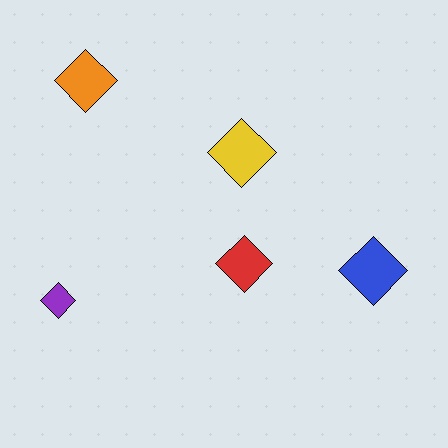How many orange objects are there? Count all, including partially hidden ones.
There is 1 orange object.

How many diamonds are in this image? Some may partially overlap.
There are 5 diamonds.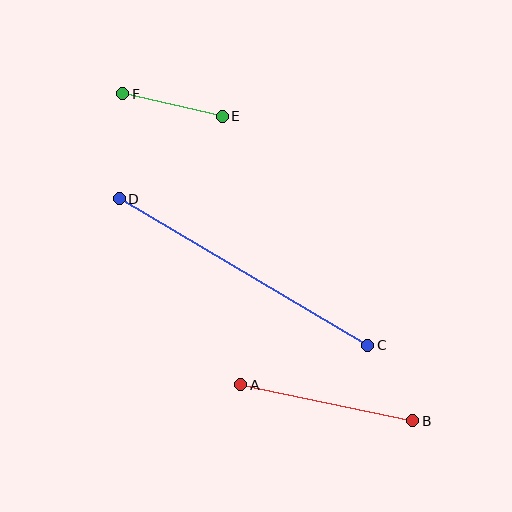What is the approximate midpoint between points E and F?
The midpoint is at approximately (173, 105) pixels.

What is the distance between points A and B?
The distance is approximately 176 pixels.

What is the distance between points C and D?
The distance is approximately 289 pixels.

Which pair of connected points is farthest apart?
Points C and D are farthest apart.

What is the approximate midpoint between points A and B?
The midpoint is at approximately (327, 403) pixels.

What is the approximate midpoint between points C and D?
The midpoint is at approximately (244, 272) pixels.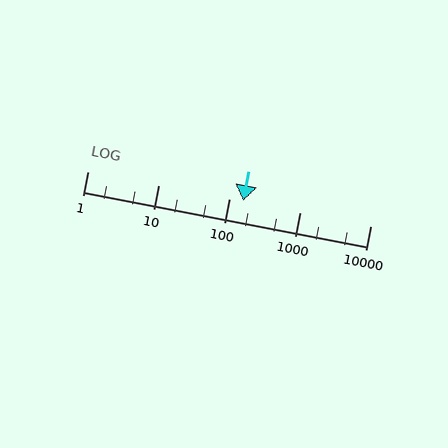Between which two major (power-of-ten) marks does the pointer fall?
The pointer is between 100 and 1000.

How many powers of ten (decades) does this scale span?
The scale spans 4 decades, from 1 to 10000.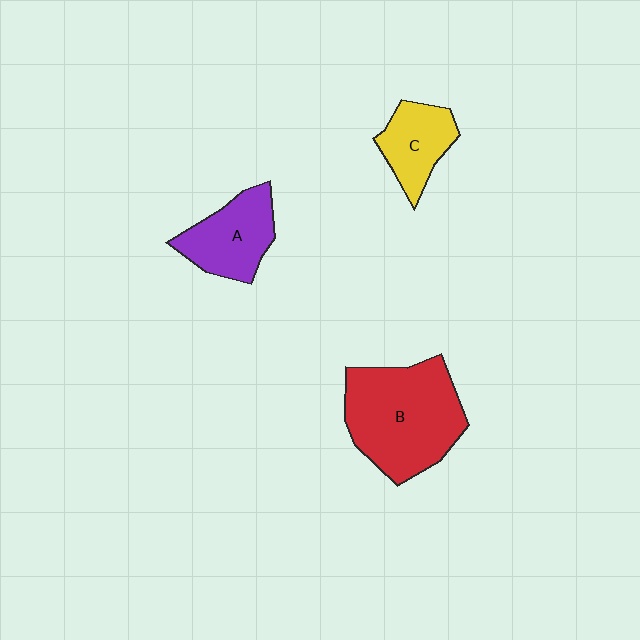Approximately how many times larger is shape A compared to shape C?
Approximately 1.2 times.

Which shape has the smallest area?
Shape C (yellow).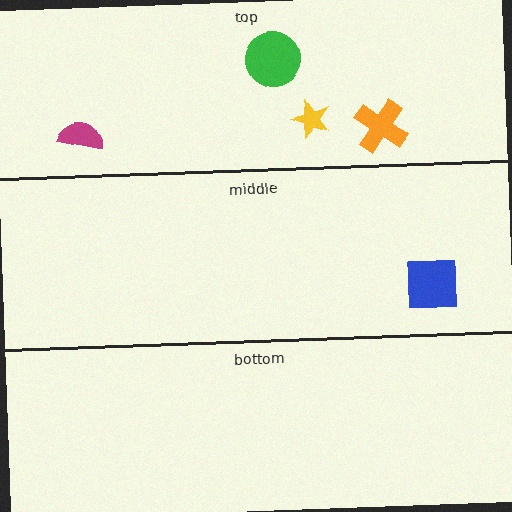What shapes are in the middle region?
The blue square.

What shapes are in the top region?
The yellow star, the magenta semicircle, the orange cross, the green circle.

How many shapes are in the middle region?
1.